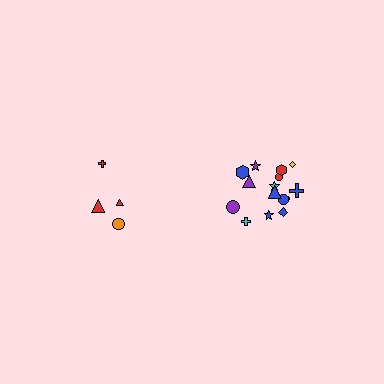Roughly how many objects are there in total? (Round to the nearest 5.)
Roughly 20 objects in total.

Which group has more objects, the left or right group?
The right group.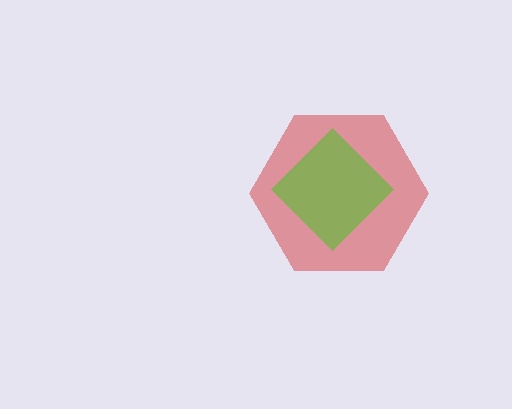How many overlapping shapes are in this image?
There are 2 overlapping shapes in the image.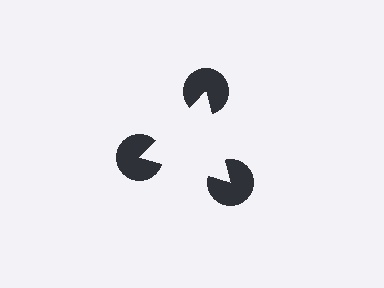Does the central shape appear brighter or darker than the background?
It typically appears slightly brighter than the background, even though no actual brightness change is drawn.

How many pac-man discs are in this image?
There are 3 — one at each vertex of the illusory triangle.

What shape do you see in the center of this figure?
An illusory triangle — its edges are inferred from the aligned wedge cuts in the pac-man discs, not physically drawn.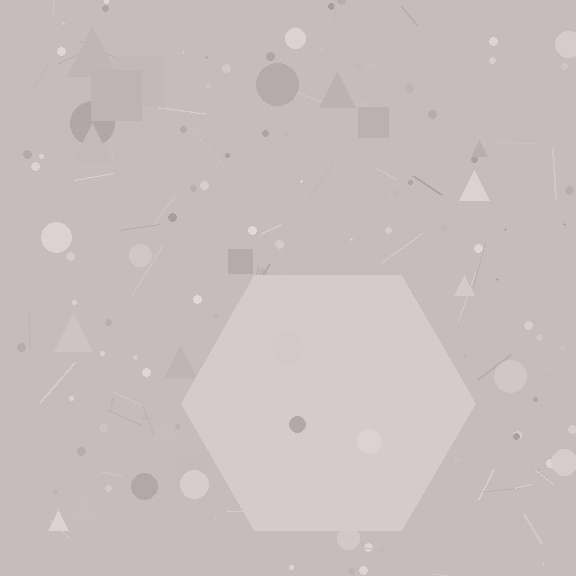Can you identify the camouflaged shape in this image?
The camouflaged shape is a hexagon.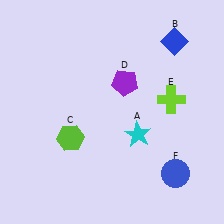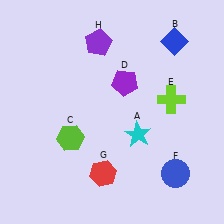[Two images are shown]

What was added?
A red hexagon (G), a purple pentagon (H) were added in Image 2.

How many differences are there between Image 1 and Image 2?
There are 2 differences between the two images.